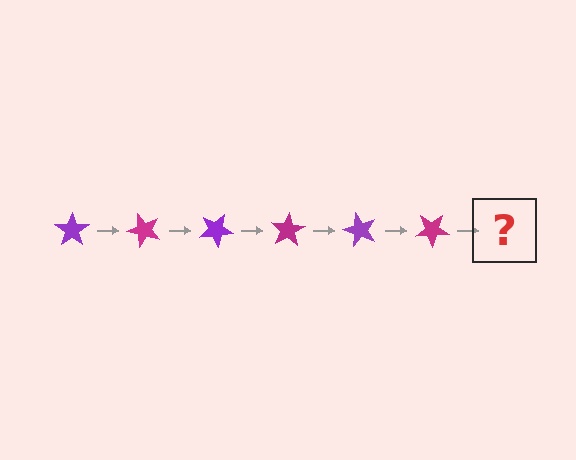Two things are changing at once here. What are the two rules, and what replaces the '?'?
The two rules are that it rotates 50 degrees each step and the color cycles through purple and magenta. The '?' should be a purple star, rotated 300 degrees from the start.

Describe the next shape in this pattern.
It should be a purple star, rotated 300 degrees from the start.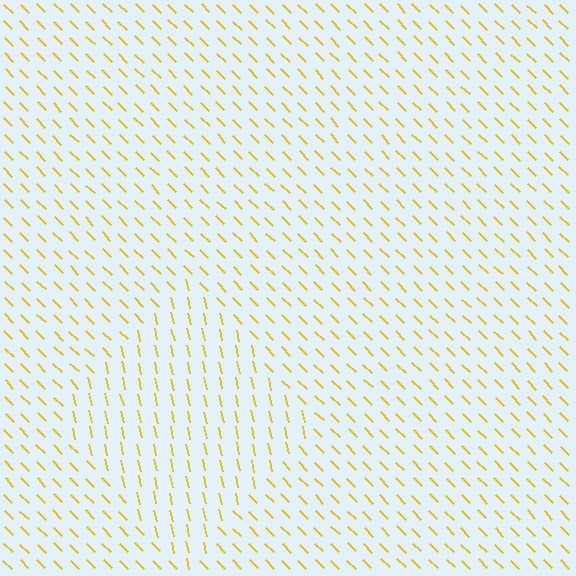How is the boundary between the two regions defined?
The boundary is defined purely by a change in line orientation (approximately 32 degrees difference). All lines are the same color and thickness.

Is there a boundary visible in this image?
Yes, there is a texture boundary formed by a change in line orientation.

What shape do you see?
I see a diamond.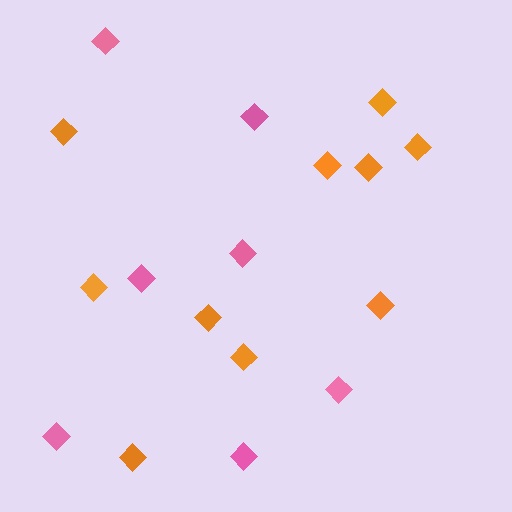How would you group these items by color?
There are 2 groups: one group of pink diamonds (7) and one group of orange diamonds (10).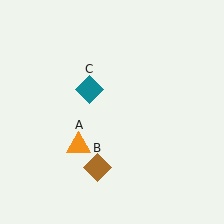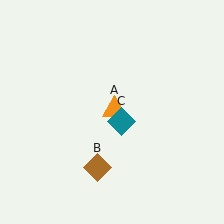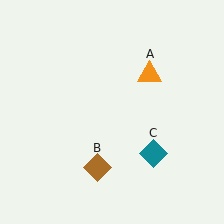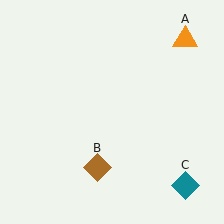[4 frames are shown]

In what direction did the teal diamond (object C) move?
The teal diamond (object C) moved down and to the right.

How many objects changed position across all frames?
2 objects changed position: orange triangle (object A), teal diamond (object C).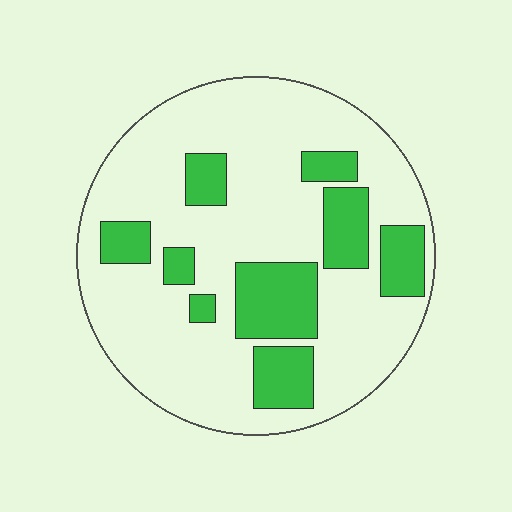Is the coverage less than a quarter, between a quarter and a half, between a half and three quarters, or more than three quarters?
Less than a quarter.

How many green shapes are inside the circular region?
9.